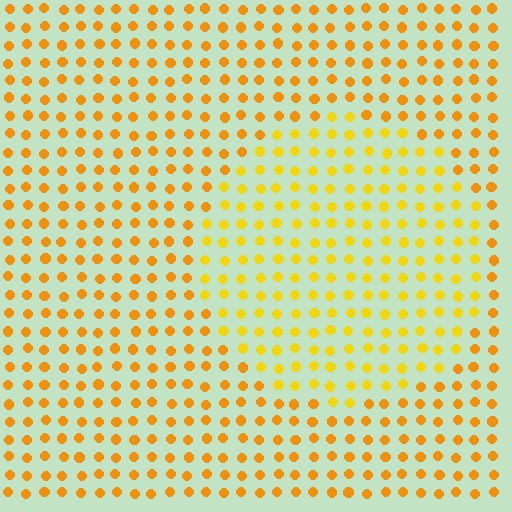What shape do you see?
I see a circle.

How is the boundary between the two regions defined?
The boundary is defined purely by a slight shift in hue (about 19 degrees). Spacing, size, and orientation are identical on both sides.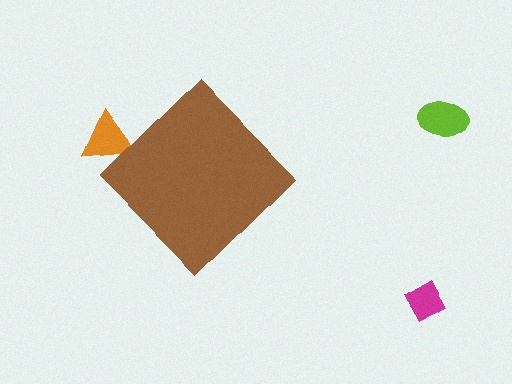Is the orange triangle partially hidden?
Yes, the orange triangle is partially hidden behind the brown diamond.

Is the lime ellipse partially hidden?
No, the lime ellipse is fully visible.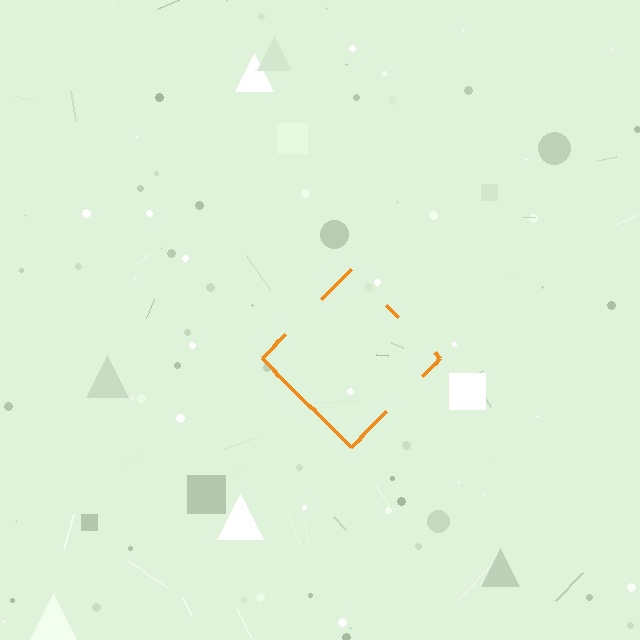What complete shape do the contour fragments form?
The contour fragments form a diamond.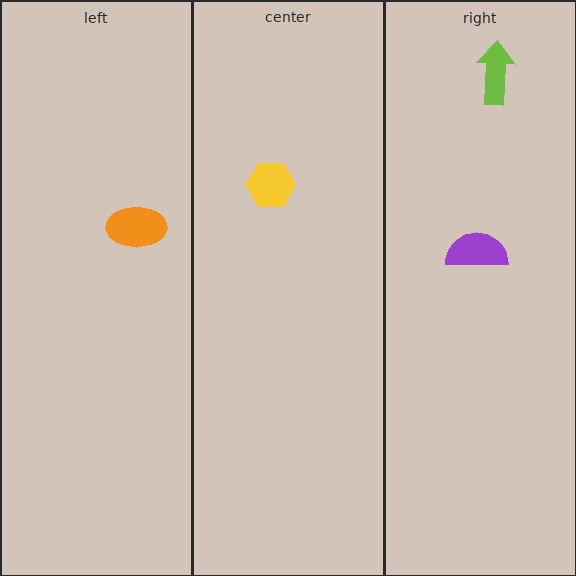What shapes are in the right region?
The purple semicircle, the lime arrow.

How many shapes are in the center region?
1.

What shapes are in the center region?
The yellow hexagon.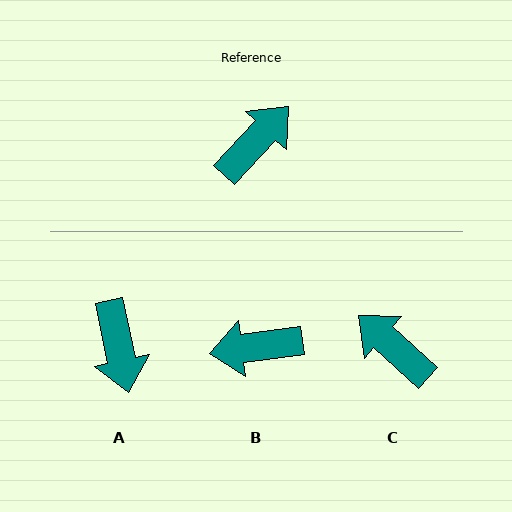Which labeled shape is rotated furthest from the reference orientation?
B, about 141 degrees away.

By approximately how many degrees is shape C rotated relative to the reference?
Approximately 91 degrees counter-clockwise.